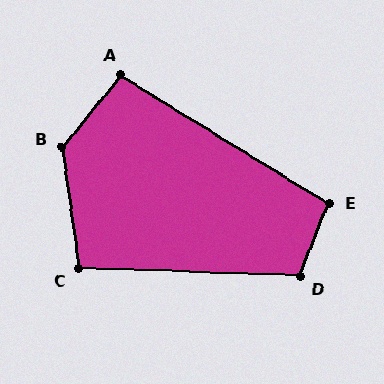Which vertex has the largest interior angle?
B, at approximately 134 degrees.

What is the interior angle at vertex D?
Approximately 109 degrees (obtuse).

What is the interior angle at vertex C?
Approximately 99 degrees (obtuse).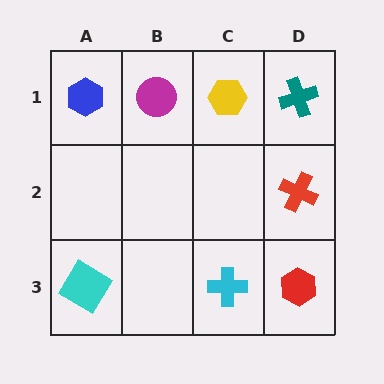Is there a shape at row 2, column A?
No, that cell is empty.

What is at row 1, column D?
A teal cross.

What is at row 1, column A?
A blue hexagon.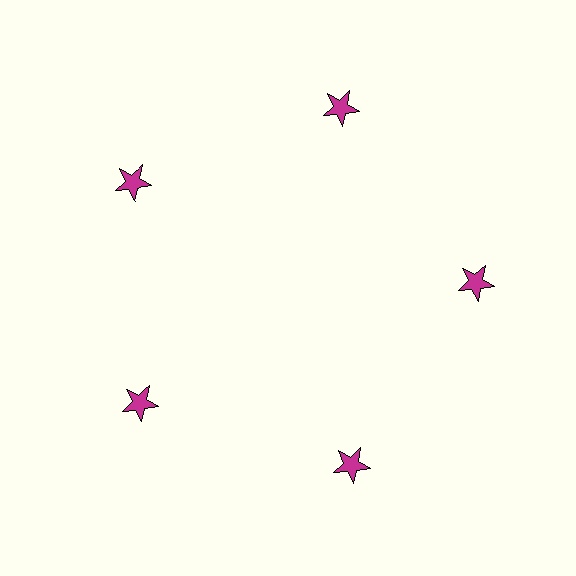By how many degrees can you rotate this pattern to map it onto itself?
The pattern maps onto itself every 72 degrees of rotation.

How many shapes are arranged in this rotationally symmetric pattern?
There are 5 shapes, arranged in 5 groups of 1.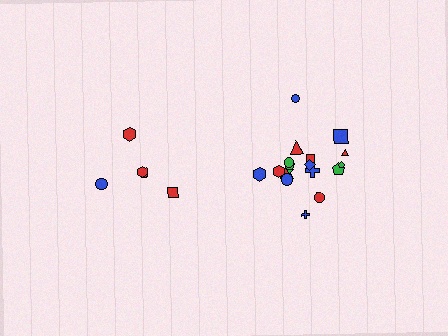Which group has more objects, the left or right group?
The right group.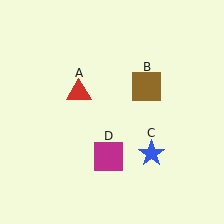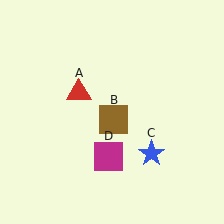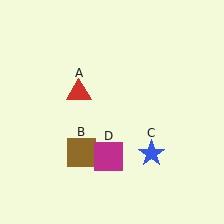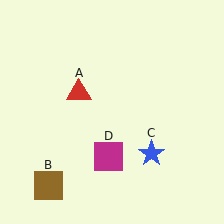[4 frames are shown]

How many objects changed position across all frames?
1 object changed position: brown square (object B).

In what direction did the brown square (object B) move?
The brown square (object B) moved down and to the left.